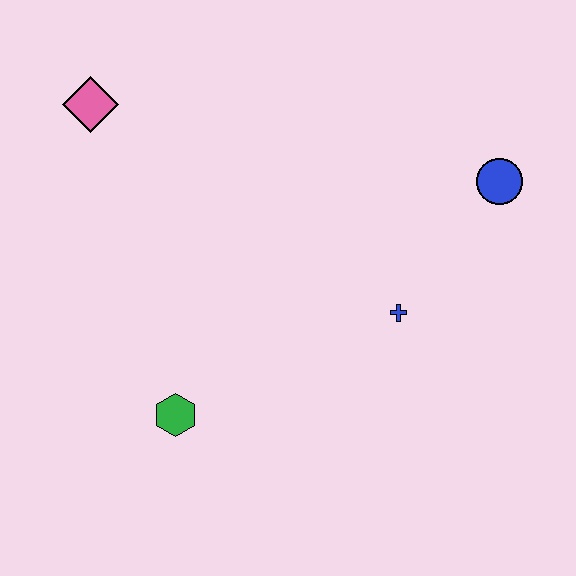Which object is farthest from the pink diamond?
The blue circle is farthest from the pink diamond.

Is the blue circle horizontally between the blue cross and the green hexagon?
No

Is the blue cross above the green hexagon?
Yes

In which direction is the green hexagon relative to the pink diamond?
The green hexagon is below the pink diamond.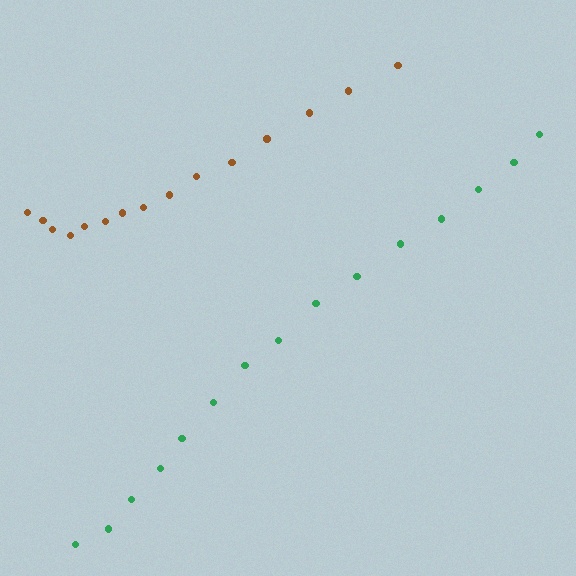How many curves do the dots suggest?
There are 2 distinct paths.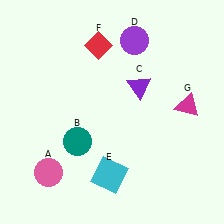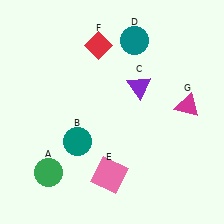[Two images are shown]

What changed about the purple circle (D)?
In Image 1, D is purple. In Image 2, it changed to teal.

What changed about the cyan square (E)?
In Image 1, E is cyan. In Image 2, it changed to pink.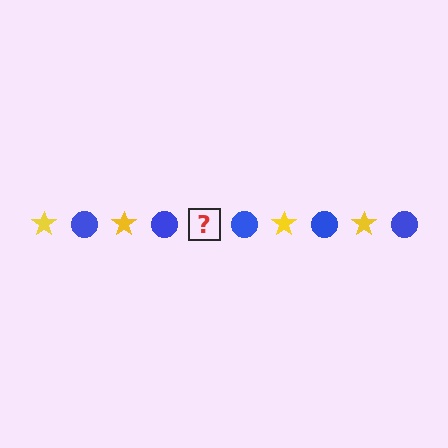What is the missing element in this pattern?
The missing element is a yellow star.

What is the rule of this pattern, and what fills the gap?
The rule is that the pattern alternates between yellow star and blue circle. The gap should be filled with a yellow star.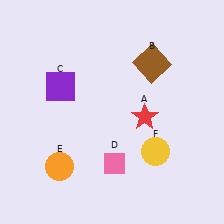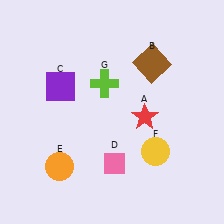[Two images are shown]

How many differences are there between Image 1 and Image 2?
There is 1 difference between the two images.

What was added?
A lime cross (G) was added in Image 2.